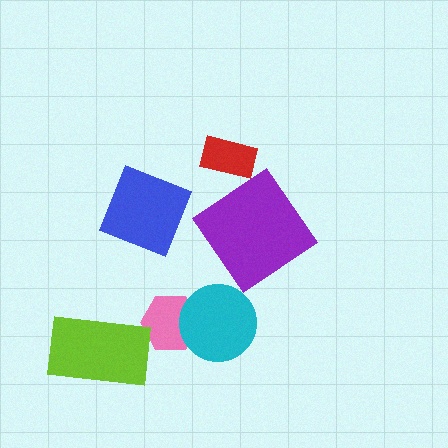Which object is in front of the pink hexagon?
The cyan circle is in front of the pink hexagon.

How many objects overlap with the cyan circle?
1 object overlaps with the cyan circle.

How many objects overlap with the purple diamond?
0 objects overlap with the purple diamond.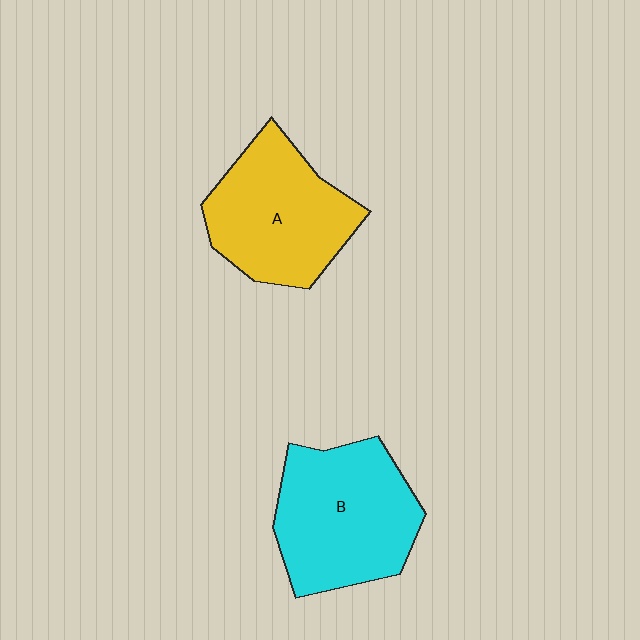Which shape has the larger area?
Shape B (cyan).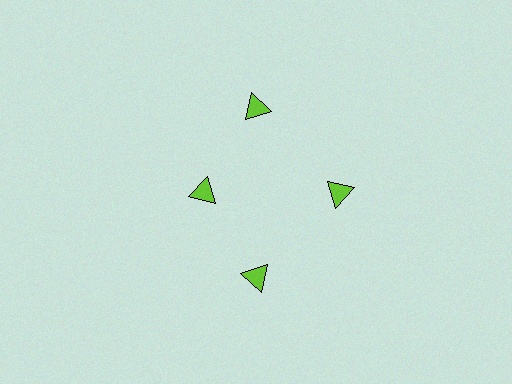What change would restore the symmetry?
The symmetry would be restored by moving it outward, back onto the ring so that all 4 triangles sit at equal angles and equal distance from the center.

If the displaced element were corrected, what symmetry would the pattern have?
It would have 4-fold rotational symmetry — the pattern would map onto itself every 90 degrees.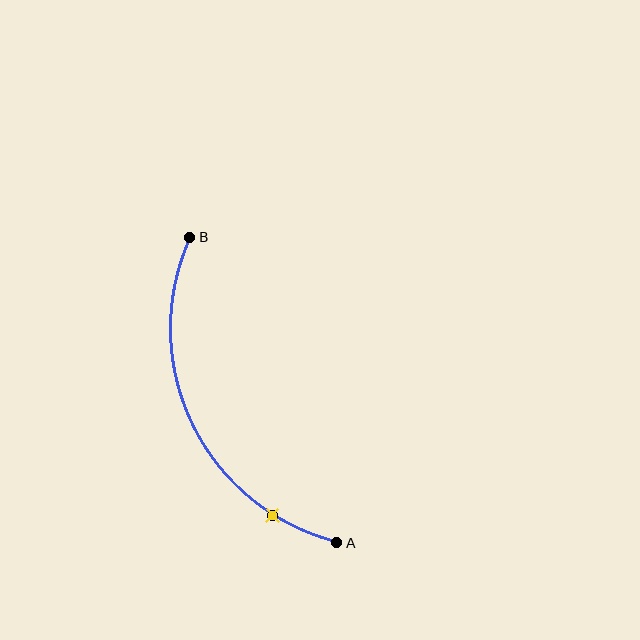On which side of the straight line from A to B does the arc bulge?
The arc bulges to the left of the straight line connecting A and B.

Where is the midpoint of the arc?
The arc midpoint is the point on the curve farthest from the straight line joining A and B. It sits to the left of that line.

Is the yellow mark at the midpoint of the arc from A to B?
No. The yellow mark lies on the arc but is closer to endpoint A. The arc midpoint would be at the point on the curve equidistant along the arc from both A and B.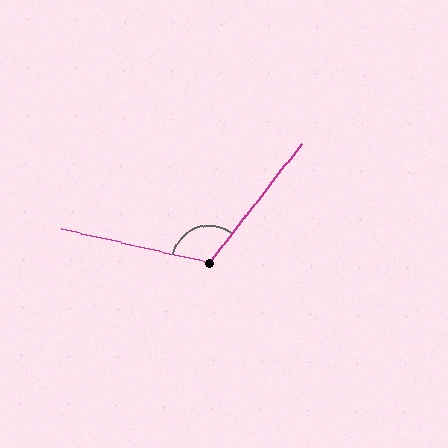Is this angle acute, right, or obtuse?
It is obtuse.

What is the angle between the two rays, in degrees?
Approximately 115 degrees.